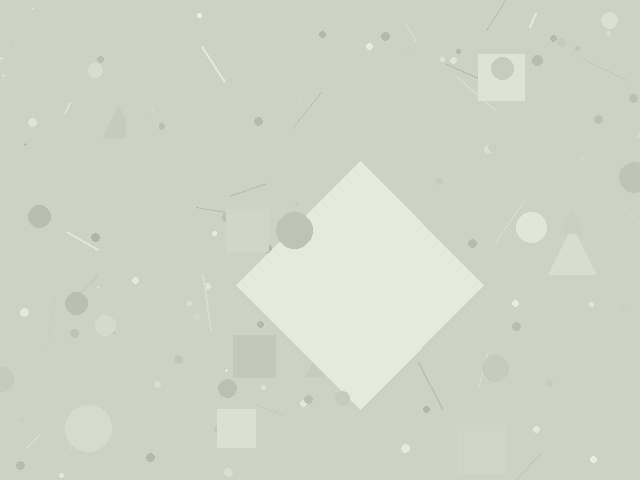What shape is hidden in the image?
A diamond is hidden in the image.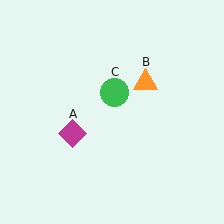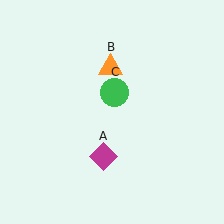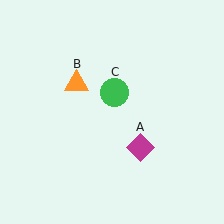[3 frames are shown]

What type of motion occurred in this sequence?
The magenta diamond (object A), orange triangle (object B) rotated counterclockwise around the center of the scene.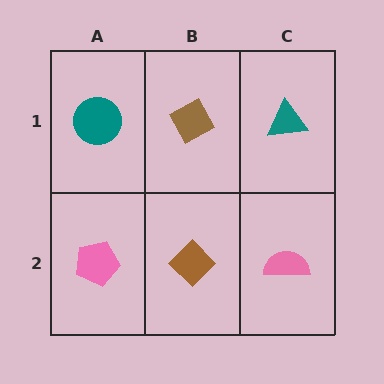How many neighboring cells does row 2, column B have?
3.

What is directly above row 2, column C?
A teal triangle.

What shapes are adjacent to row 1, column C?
A pink semicircle (row 2, column C), a brown diamond (row 1, column B).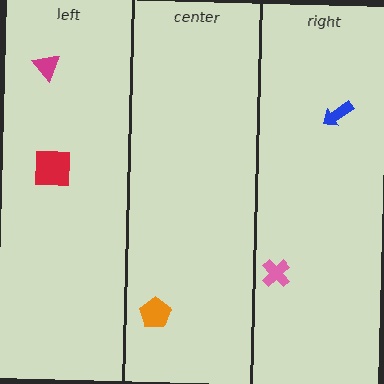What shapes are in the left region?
The magenta triangle, the red square.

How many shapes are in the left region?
2.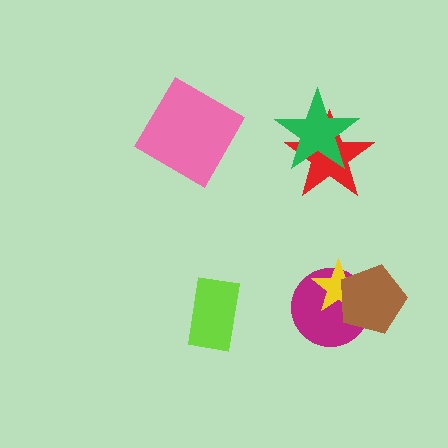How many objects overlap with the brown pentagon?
2 objects overlap with the brown pentagon.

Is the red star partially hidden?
Yes, it is partially covered by another shape.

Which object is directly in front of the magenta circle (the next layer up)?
The yellow star is directly in front of the magenta circle.